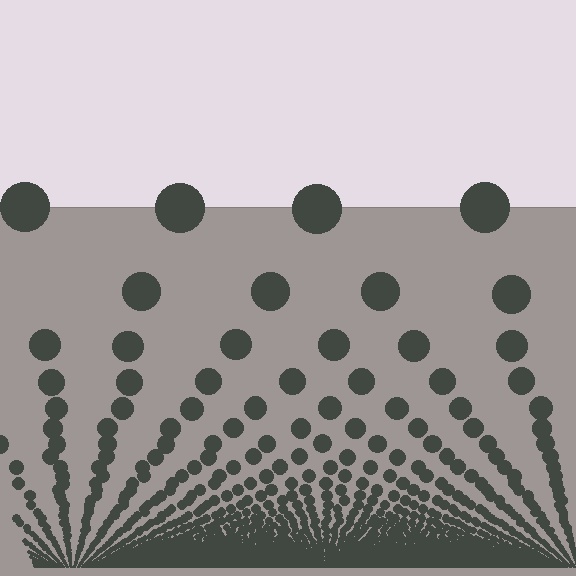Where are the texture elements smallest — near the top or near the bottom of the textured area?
Near the bottom.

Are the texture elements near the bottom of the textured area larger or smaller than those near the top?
Smaller. The gradient is inverted — elements near the bottom are smaller and denser.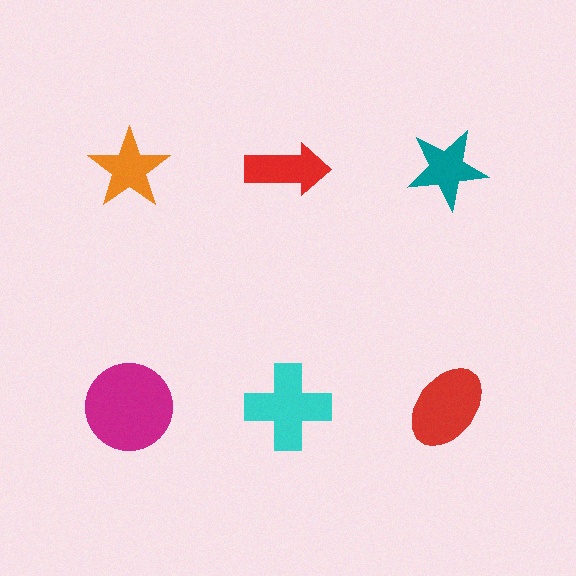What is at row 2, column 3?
A red ellipse.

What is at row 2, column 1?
A magenta circle.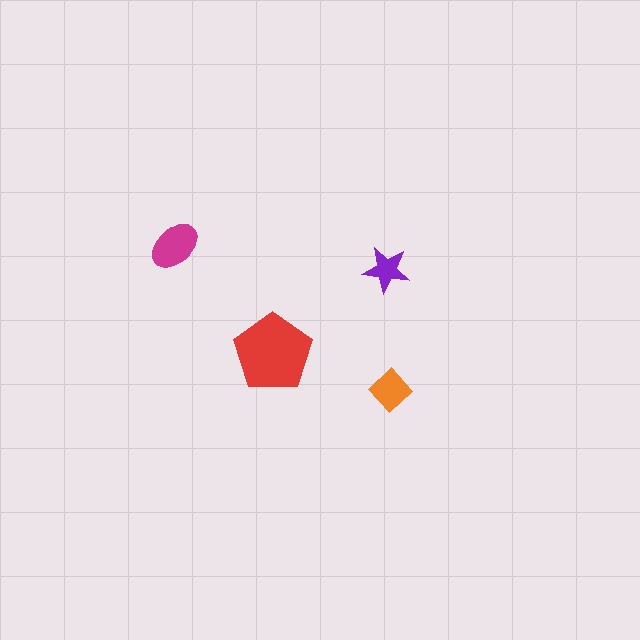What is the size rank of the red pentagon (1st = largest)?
1st.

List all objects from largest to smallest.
The red pentagon, the magenta ellipse, the orange diamond, the purple star.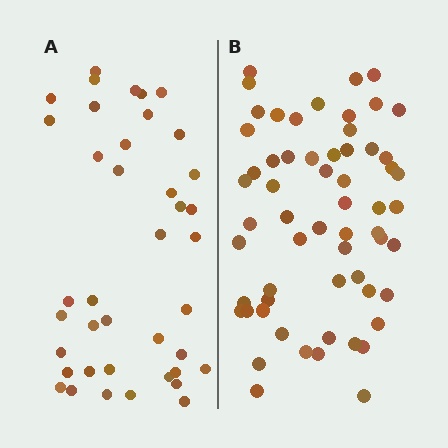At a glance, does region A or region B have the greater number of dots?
Region B (the right region) has more dots.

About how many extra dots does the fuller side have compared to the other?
Region B has approximately 20 more dots than region A.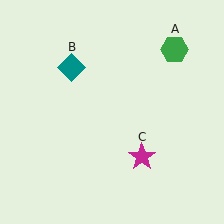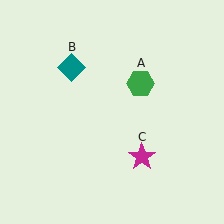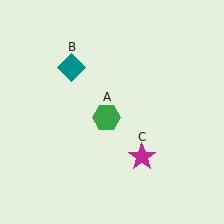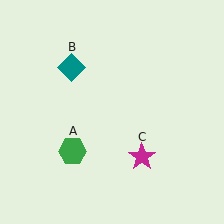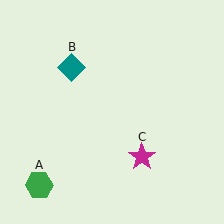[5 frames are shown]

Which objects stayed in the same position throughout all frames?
Teal diamond (object B) and magenta star (object C) remained stationary.